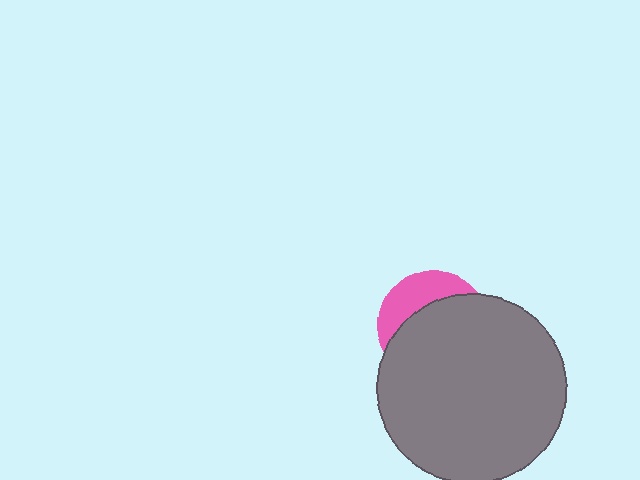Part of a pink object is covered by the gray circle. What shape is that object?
It is a circle.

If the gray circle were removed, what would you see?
You would see the complete pink circle.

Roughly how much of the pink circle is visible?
A small part of it is visible (roughly 31%).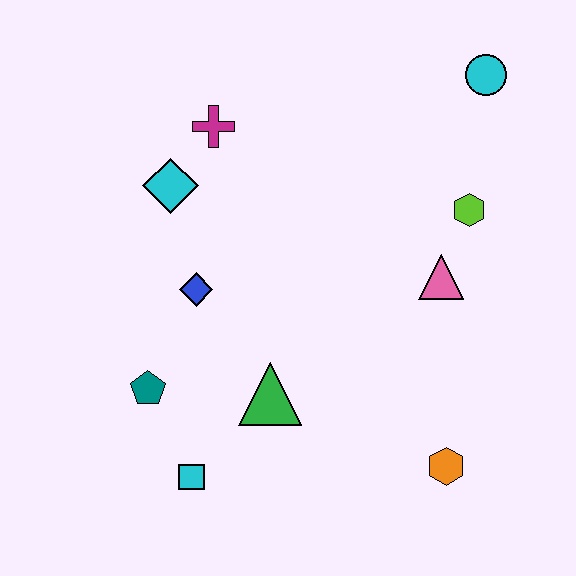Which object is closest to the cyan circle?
The lime hexagon is closest to the cyan circle.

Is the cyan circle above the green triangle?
Yes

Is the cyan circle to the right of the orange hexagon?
Yes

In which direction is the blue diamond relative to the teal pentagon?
The blue diamond is above the teal pentagon.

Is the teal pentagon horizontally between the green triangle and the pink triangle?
No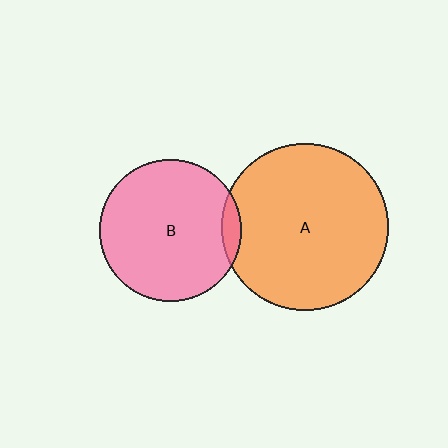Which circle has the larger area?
Circle A (orange).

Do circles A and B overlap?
Yes.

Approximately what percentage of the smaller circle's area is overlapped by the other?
Approximately 5%.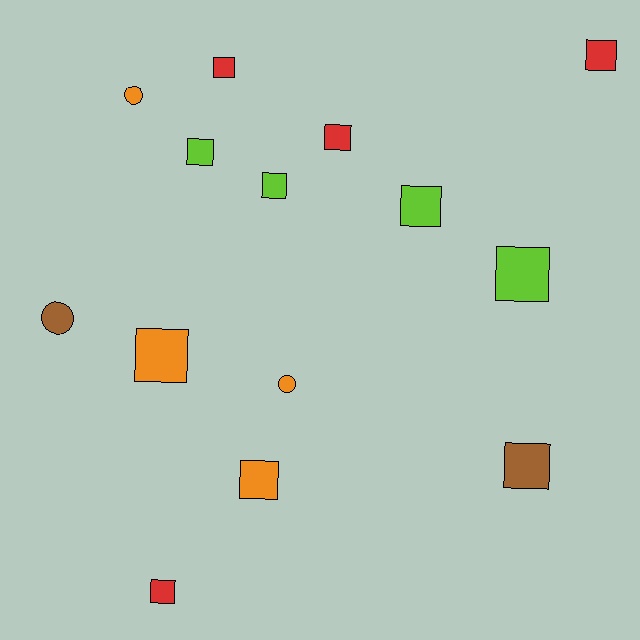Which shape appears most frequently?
Square, with 11 objects.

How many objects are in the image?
There are 14 objects.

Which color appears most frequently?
Lime, with 4 objects.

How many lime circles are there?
There are no lime circles.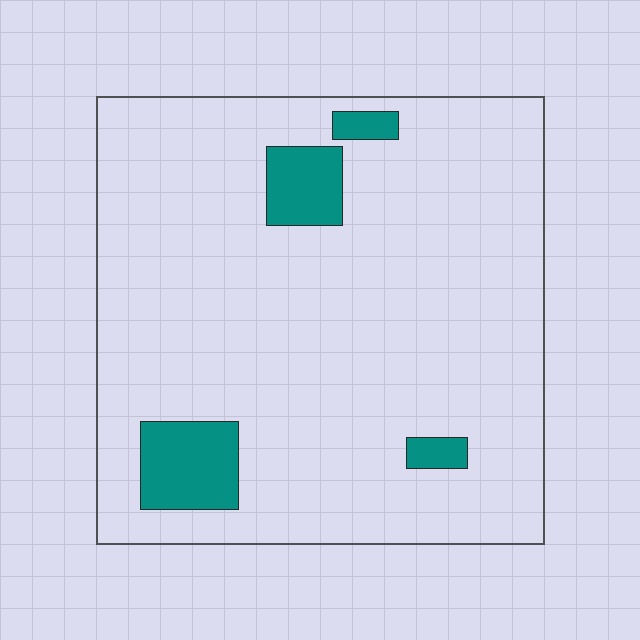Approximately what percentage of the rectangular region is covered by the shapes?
Approximately 10%.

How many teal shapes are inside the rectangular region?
4.